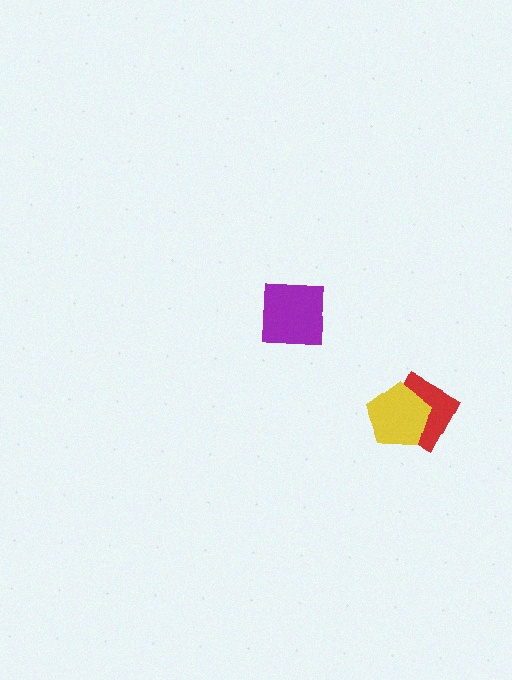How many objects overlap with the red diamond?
1 object overlaps with the red diamond.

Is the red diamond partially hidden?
Yes, it is partially covered by another shape.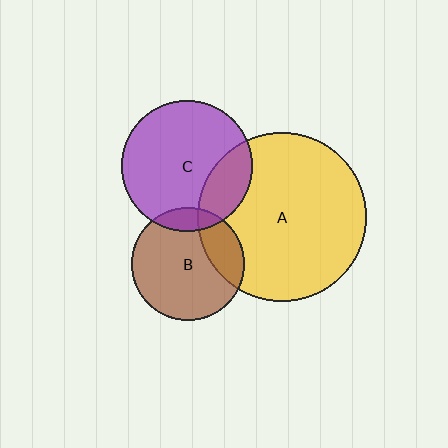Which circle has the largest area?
Circle A (yellow).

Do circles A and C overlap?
Yes.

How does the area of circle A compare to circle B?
Approximately 2.3 times.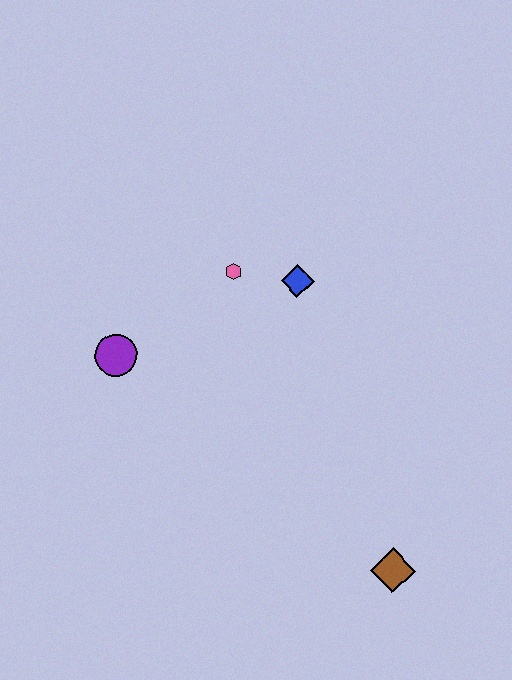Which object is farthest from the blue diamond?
The brown diamond is farthest from the blue diamond.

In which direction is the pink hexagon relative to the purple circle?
The pink hexagon is to the right of the purple circle.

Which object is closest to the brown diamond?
The blue diamond is closest to the brown diamond.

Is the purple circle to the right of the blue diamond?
No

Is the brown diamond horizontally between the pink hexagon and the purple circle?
No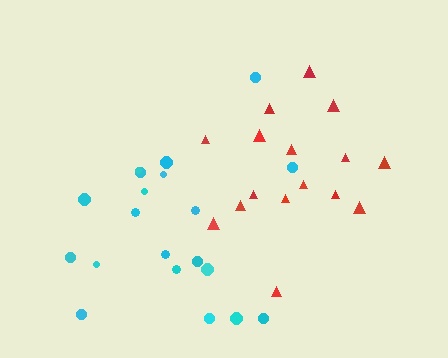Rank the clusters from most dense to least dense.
red, cyan.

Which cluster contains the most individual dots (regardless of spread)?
Cyan (20).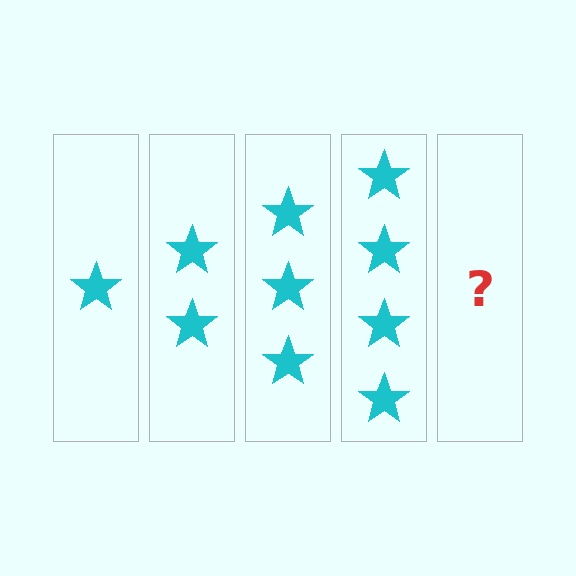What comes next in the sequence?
The next element should be 5 stars.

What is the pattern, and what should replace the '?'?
The pattern is that each step adds one more star. The '?' should be 5 stars.